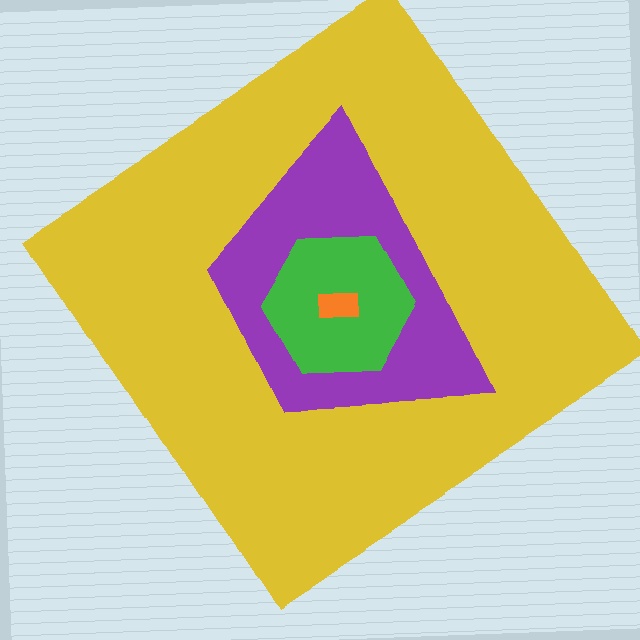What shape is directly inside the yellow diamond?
The purple trapezoid.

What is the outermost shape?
The yellow diamond.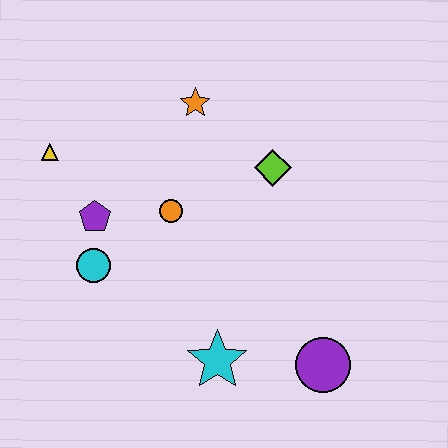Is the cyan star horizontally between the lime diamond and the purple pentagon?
Yes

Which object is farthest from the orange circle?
The purple circle is farthest from the orange circle.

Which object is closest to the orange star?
The lime diamond is closest to the orange star.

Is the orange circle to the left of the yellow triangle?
No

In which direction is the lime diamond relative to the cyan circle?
The lime diamond is to the right of the cyan circle.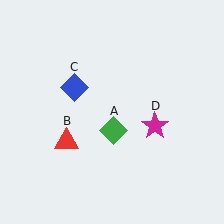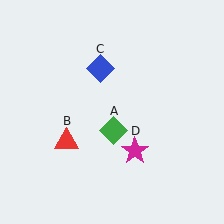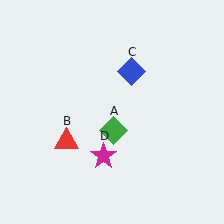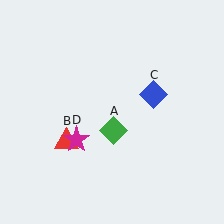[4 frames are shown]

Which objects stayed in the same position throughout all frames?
Green diamond (object A) and red triangle (object B) remained stationary.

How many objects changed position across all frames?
2 objects changed position: blue diamond (object C), magenta star (object D).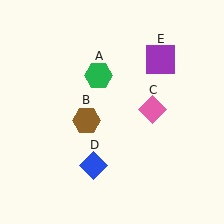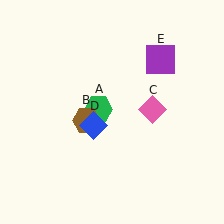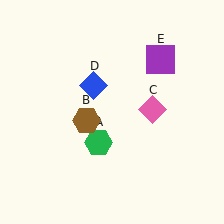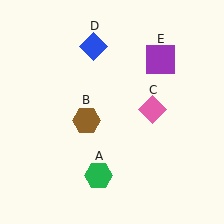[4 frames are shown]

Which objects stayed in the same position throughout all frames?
Brown hexagon (object B) and pink diamond (object C) and purple square (object E) remained stationary.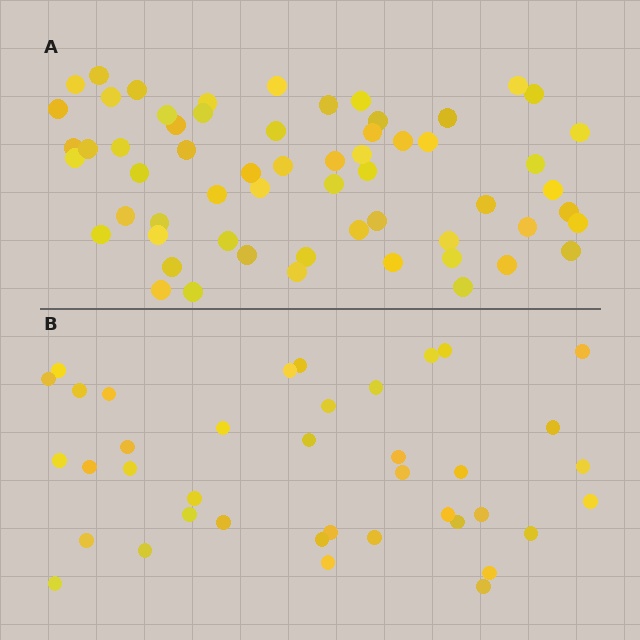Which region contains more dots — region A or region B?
Region A (the top region) has more dots.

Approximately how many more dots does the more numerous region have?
Region A has approximately 20 more dots than region B.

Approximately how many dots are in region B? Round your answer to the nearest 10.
About 40 dots. (The exact count is 39, which rounds to 40.)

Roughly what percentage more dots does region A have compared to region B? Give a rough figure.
About 55% more.